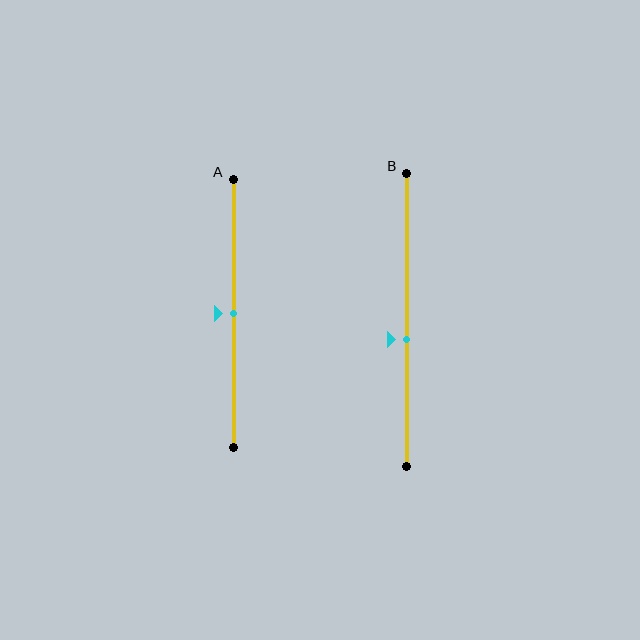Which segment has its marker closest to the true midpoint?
Segment A has its marker closest to the true midpoint.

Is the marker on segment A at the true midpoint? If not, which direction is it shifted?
Yes, the marker on segment A is at the true midpoint.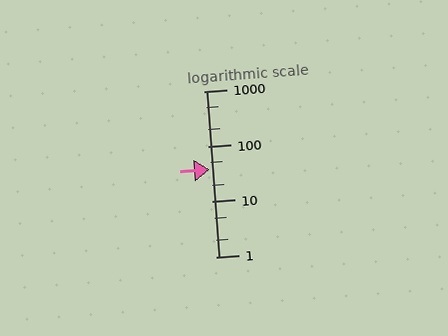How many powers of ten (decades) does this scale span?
The scale spans 3 decades, from 1 to 1000.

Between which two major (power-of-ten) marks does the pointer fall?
The pointer is between 10 and 100.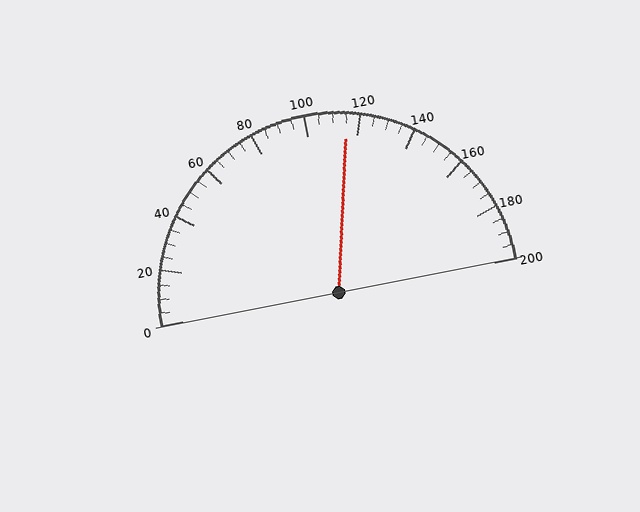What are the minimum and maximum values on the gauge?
The gauge ranges from 0 to 200.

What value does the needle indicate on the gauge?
The needle indicates approximately 115.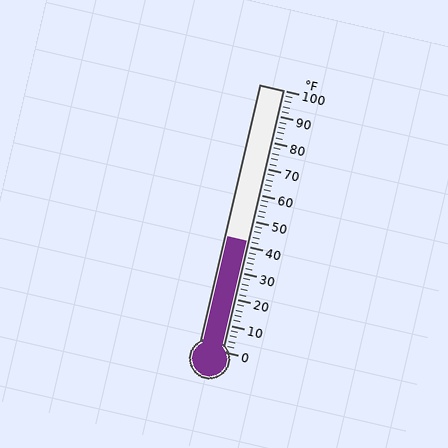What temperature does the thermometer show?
The thermometer shows approximately 42°F.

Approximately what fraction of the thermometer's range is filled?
The thermometer is filled to approximately 40% of its range.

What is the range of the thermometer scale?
The thermometer scale ranges from 0°F to 100°F.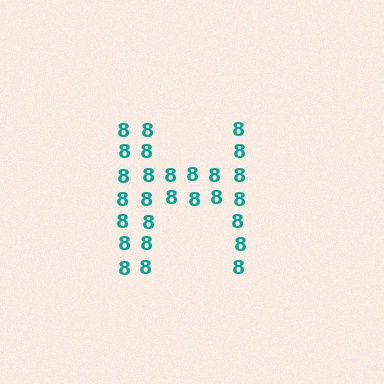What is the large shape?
The large shape is the letter H.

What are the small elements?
The small elements are digit 8's.